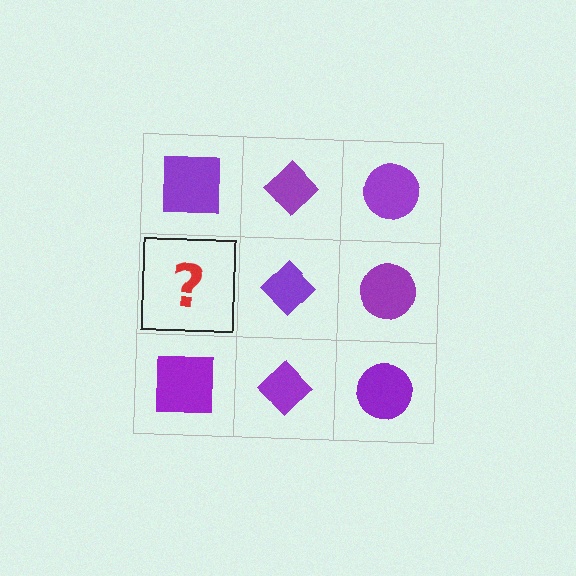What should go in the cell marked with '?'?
The missing cell should contain a purple square.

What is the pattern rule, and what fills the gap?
The rule is that each column has a consistent shape. The gap should be filled with a purple square.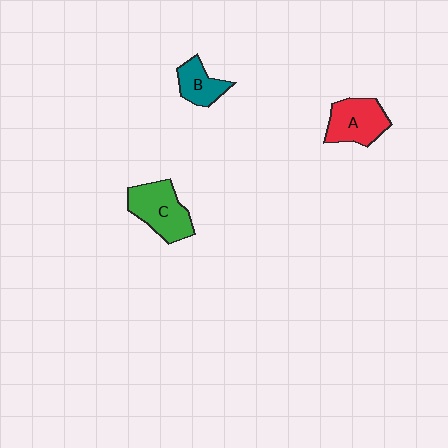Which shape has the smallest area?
Shape B (teal).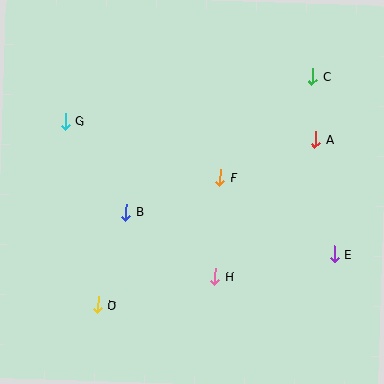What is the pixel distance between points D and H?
The distance between D and H is 121 pixels.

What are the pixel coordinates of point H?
Point H is at (215, 276).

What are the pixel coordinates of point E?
Point E is at (334, 254).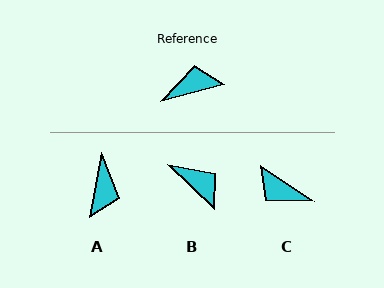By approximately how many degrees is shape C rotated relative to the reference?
Approximately 131 degrees counter-clockwise.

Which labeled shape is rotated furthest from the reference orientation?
C, about 131 degrees away.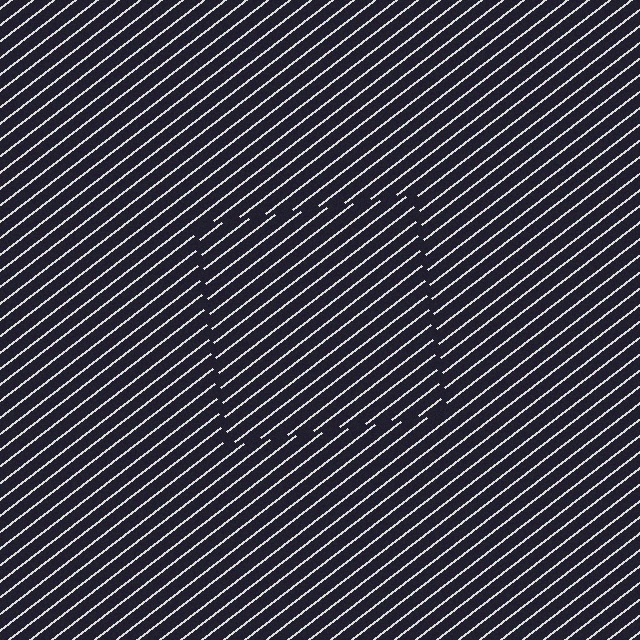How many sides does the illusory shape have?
4 sides — the line-ends trace a square.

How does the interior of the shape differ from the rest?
The interior of the shape contains the same grating, shifted by half a period — the contour is defined by the phase discontinuity where line-ends from the inner and outer gratings abut.